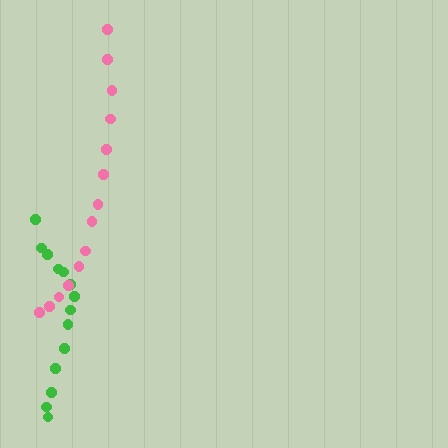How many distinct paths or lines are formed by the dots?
There are 2 distinct paths.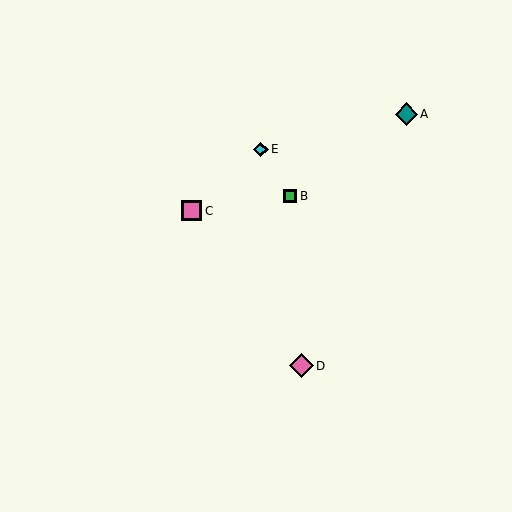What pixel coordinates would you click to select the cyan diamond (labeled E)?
Click at (261, 149) to select the cyan diamond E.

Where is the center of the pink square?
The center of the pink square is at (192, 211).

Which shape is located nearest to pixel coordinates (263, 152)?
The cyan diamond (labeled E) at (261, 149) is nearest to that location.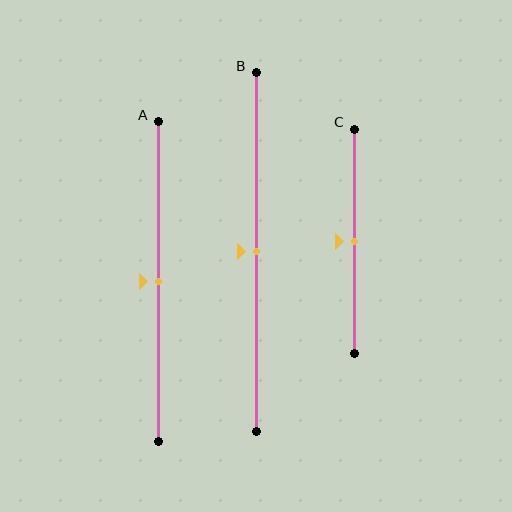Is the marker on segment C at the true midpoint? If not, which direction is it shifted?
Yes, the marker on segment C is at the true midpoint.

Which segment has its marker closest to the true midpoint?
Segment A has its marker closest to the true midpoint.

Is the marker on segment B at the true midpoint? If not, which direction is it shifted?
Yes, the marker on segment B is at the true midpoint.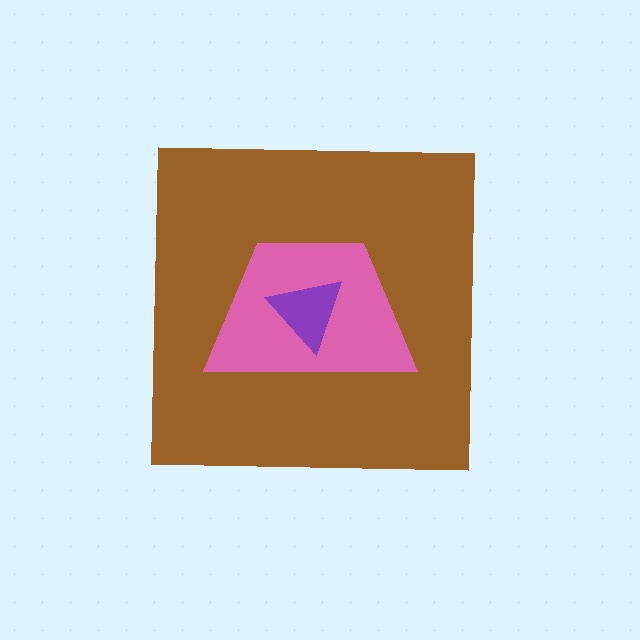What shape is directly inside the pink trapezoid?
The purple triangle.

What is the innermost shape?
The purple triangle.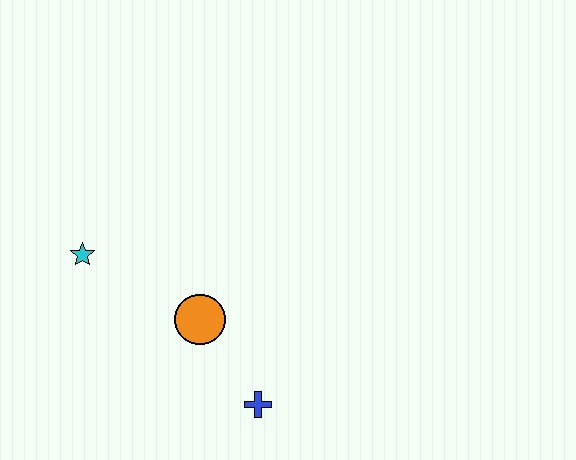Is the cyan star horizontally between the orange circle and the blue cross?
No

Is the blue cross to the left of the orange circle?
No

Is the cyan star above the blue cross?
Yes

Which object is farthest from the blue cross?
The cyan star is farthest from the blue cross.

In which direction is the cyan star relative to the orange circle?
The cyan star is to the left of the orange circle.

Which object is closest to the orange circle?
The blue cross is closest to the orange circle.